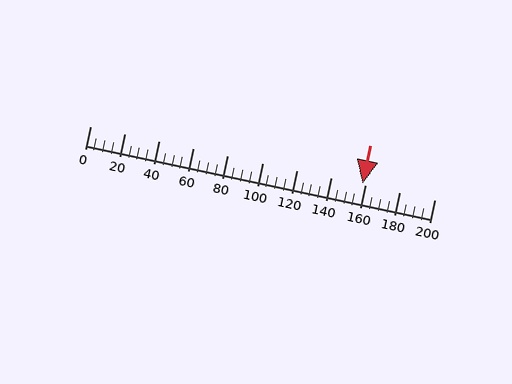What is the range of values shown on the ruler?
The ruler shows values from 0 to 200.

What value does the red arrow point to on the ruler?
The red arrow points to approximately 158.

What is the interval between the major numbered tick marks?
The major tick marks are spaced 20 units apart.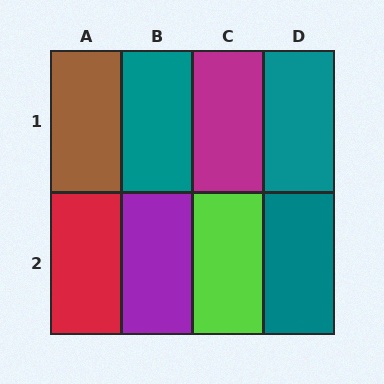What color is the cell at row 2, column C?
Lime.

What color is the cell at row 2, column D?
Teal.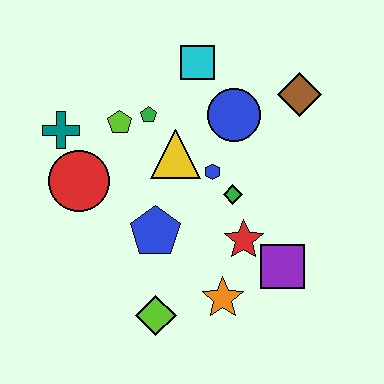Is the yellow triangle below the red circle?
No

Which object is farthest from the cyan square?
The lime diamond is farthest from the cyan square.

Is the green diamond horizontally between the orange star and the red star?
Yes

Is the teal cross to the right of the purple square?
No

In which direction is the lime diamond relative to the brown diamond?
The lime diamond is below the brown diamond.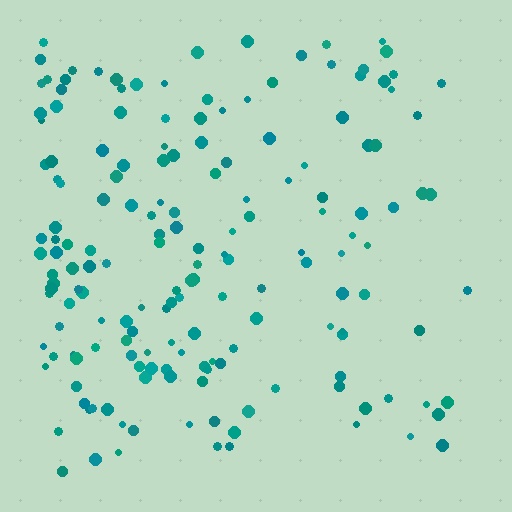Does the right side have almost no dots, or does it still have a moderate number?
Still a moderate number, just noticeably fewer than the left.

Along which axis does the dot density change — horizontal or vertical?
Horizontal.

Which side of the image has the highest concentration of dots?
The left.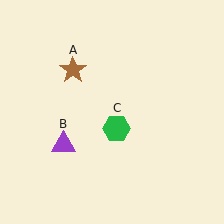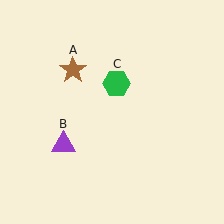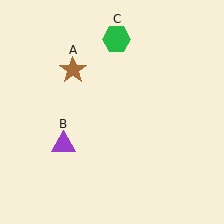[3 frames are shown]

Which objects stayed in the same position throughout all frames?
Brown star (object A) and purple triangle (object B) remained stationary.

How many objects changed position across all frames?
1 object changed position: green hexagon (object C).